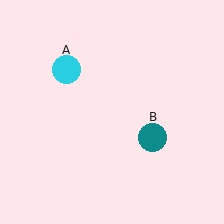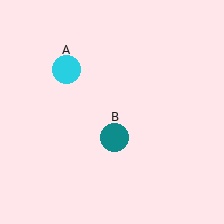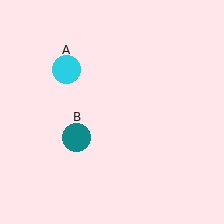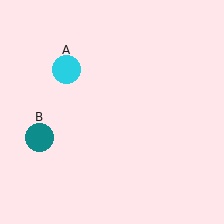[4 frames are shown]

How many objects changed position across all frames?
1 object changed position: teal circle (object B).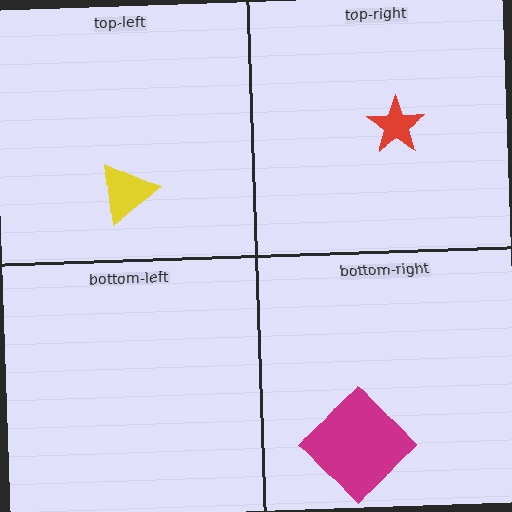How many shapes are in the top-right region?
1.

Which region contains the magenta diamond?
The bottom-right region.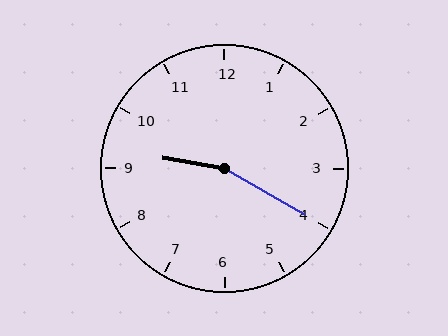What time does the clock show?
9:20.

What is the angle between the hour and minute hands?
Approximately 160 degrees.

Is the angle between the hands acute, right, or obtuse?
It is obtuse.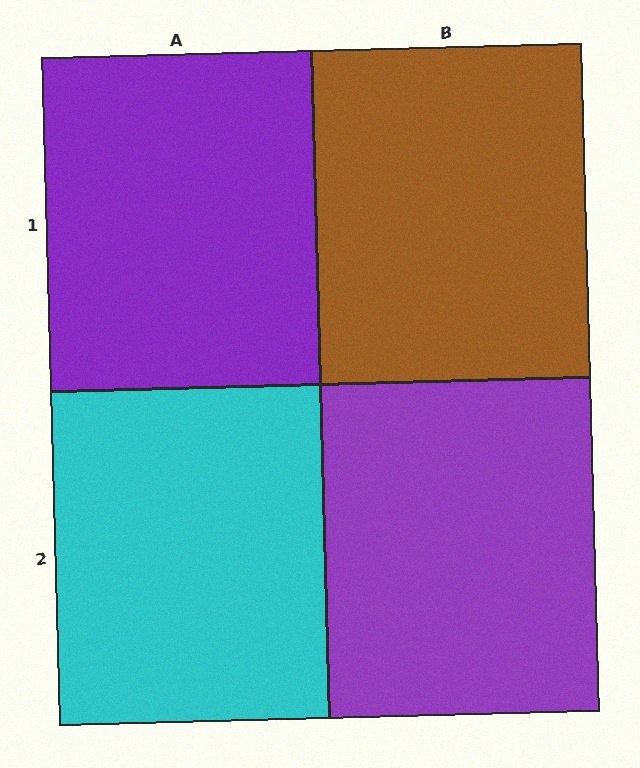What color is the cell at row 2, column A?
Cyan.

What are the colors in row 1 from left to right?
Purple, brown.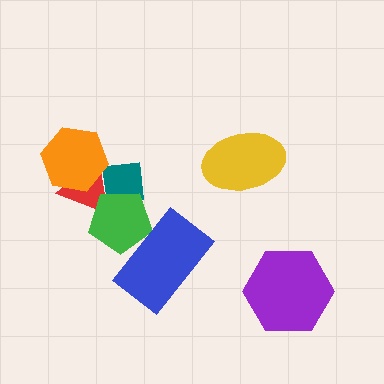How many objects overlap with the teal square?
2 objects overlap with the teal square.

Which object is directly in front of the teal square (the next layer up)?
The red triangle is directly in front of the teal square.